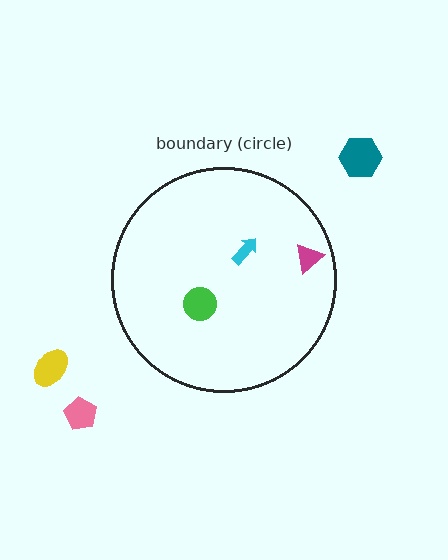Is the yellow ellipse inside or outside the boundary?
Outside.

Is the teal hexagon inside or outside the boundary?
Outside.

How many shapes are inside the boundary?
3 inside, 3 outside.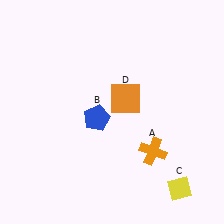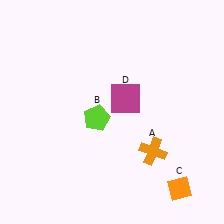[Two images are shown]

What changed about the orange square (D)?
In Image 1, D is orange. In Image 2, it changed to magenta.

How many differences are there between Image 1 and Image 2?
There are 3 differences between the two images.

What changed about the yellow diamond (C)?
In Image 1, C is yellow. In Image 2, it changed to orange.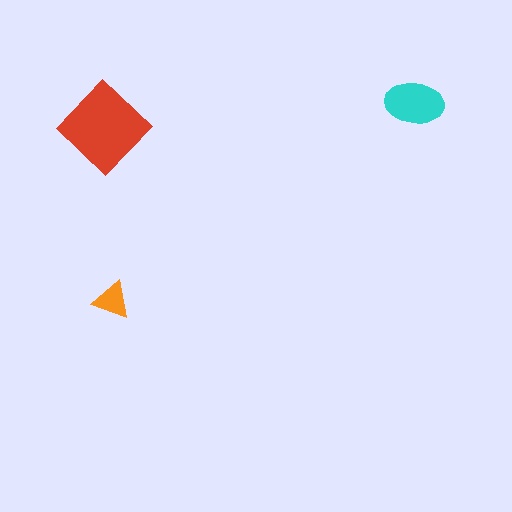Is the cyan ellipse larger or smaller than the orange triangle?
Larger.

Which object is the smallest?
The orange triangle.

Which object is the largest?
The red diamond.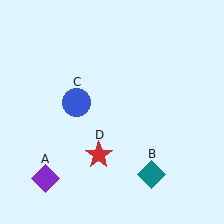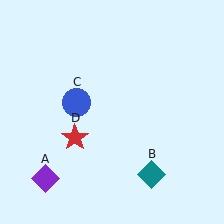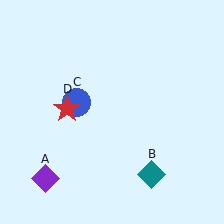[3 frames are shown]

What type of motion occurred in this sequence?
The red star (object D) rotated clockwise around the center of the scene.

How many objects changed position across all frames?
1 object changed position: red star (object D).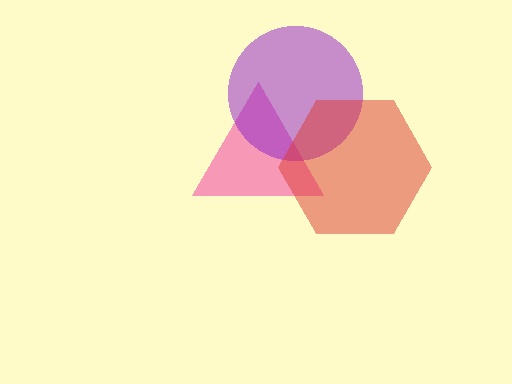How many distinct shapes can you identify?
There are 3 distinct shapes: a pink triangle, a purple circle, a red hexagon.